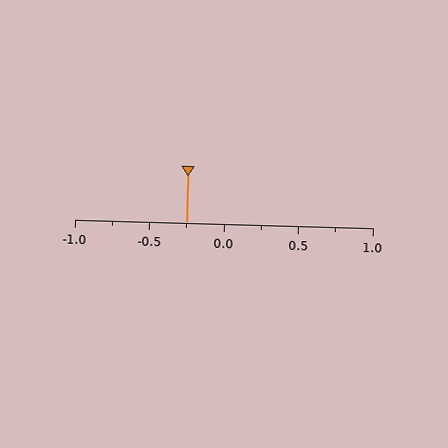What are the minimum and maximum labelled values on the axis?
The axis runs from -1.0 to 1.0.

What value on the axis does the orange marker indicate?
The marker indicates approximately -0.25.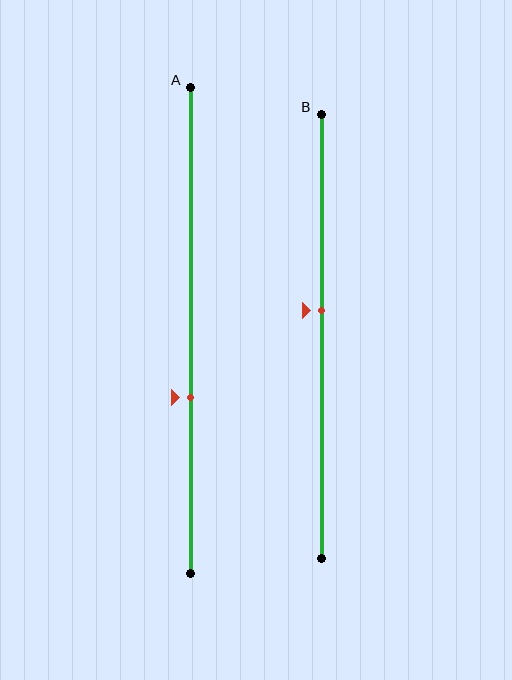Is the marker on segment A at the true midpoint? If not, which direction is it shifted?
No, the marker on segment A is shifted downward by about 14% of the segment length.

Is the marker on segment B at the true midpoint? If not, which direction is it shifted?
No, the marker on segment B is shifted upward by about 6% of the segment length.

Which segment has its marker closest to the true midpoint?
Segment B has its marker closest to the true midpoint.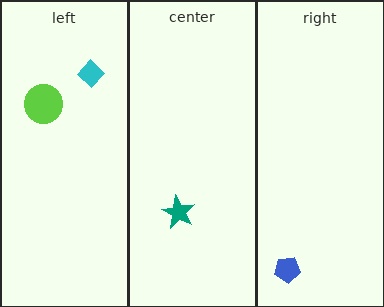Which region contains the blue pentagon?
The right region.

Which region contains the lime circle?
The left region.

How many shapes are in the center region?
1.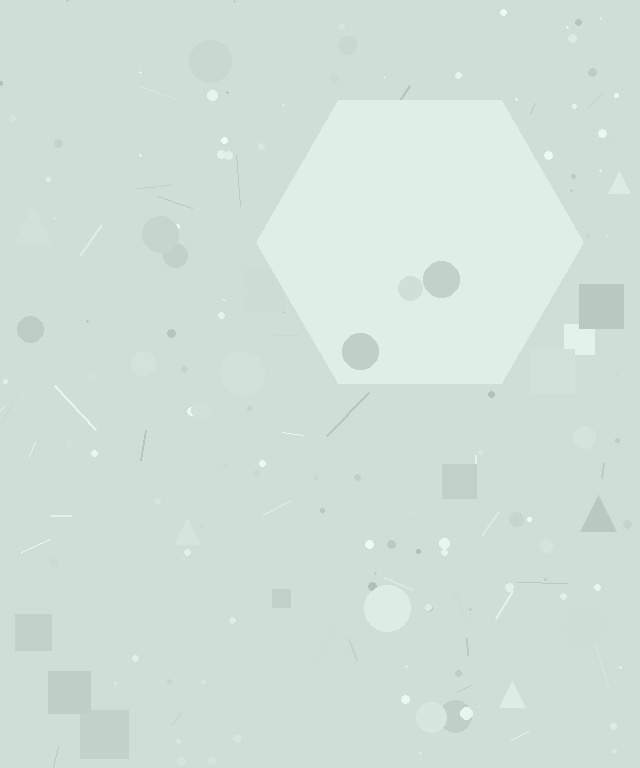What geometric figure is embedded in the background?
A hexagon is embedded in the background.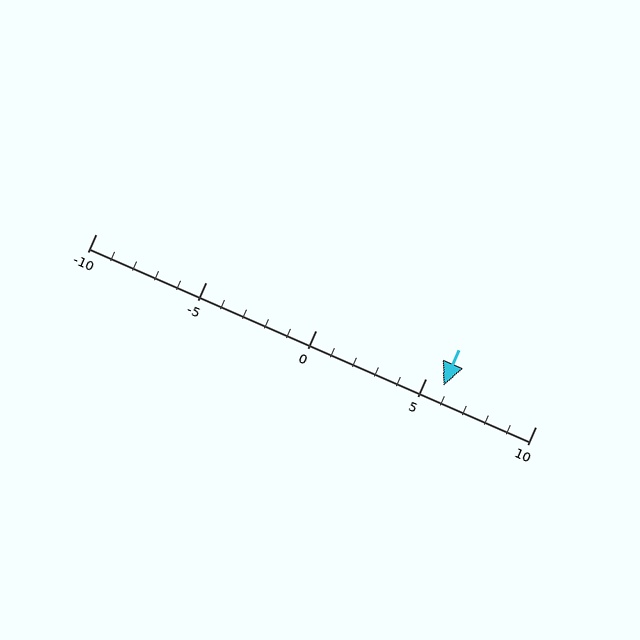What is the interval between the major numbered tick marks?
The major tick marks are spaced 5 units apart.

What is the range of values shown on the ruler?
The ruler shows values from -10 to 10.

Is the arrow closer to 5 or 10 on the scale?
The arrow is closer to 5.